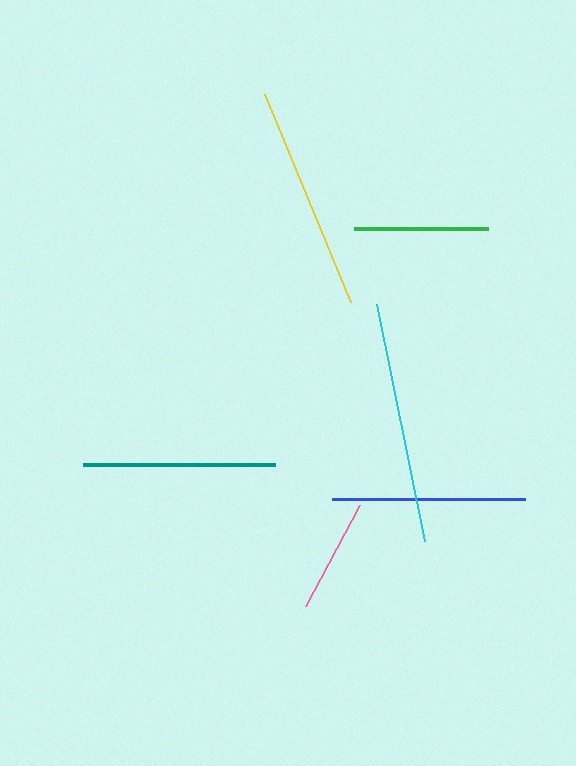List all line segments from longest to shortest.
From longest to shortest: cyan, yellow, blue, teal, green, pink.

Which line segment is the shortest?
The pink line is the shortest at approximately 114 pixels.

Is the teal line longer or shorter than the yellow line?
The yellow line is longer than the teal line.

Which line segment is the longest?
The cyan line is the longest at approximately 242 pixels.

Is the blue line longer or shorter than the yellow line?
The yellow line is longer than the blue line.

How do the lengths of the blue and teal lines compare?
The blue and teal lines are approximately the same length.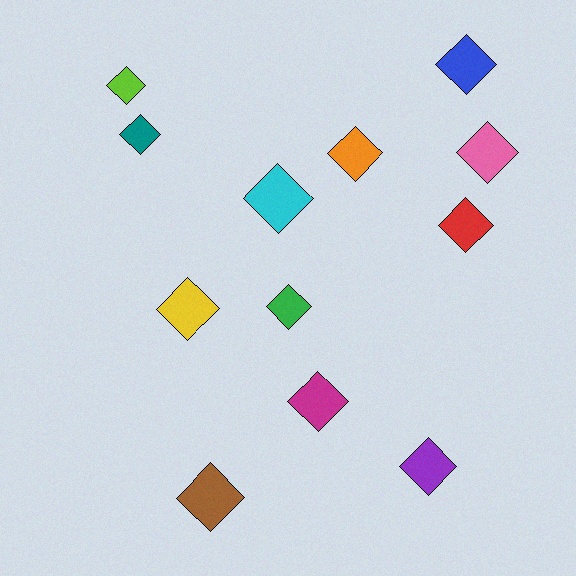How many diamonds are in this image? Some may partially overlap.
There are 12 diamonds.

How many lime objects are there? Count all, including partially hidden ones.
There is 1 lime object.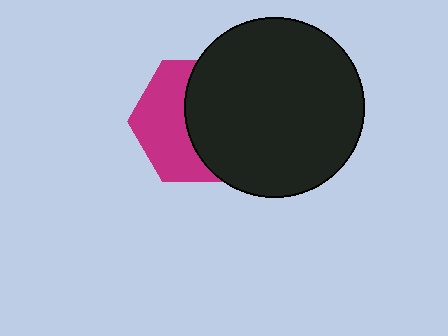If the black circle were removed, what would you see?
You would see the complete magenta hexagon.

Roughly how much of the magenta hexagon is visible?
About half of it is visible (roughly 45%).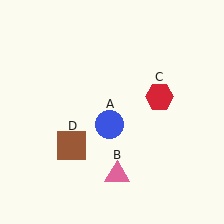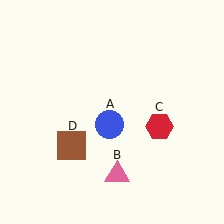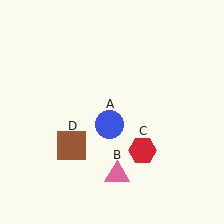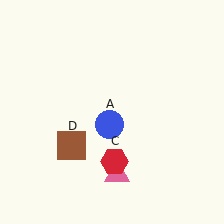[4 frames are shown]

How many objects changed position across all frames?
1 object changed position: red hexagon (object C).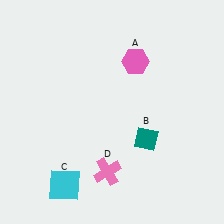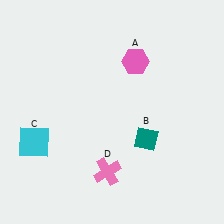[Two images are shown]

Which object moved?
The cyan square (C) moved up.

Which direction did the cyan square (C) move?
The cyan square (C) moved up.